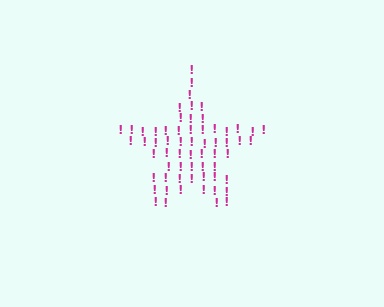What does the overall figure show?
The overall figure shows a star.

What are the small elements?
The small elements are exclamation marks.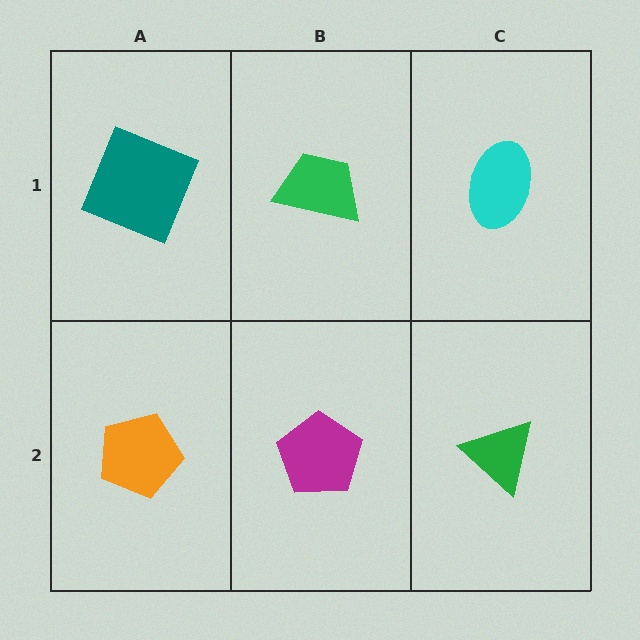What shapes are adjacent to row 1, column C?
A green triangle (row 2, column C), a green trapezoid (row 1, column B).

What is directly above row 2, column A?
A teal square.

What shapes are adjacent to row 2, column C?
A cyan ellipse (row 1, column C), a magenta pentagon (row 2, column B).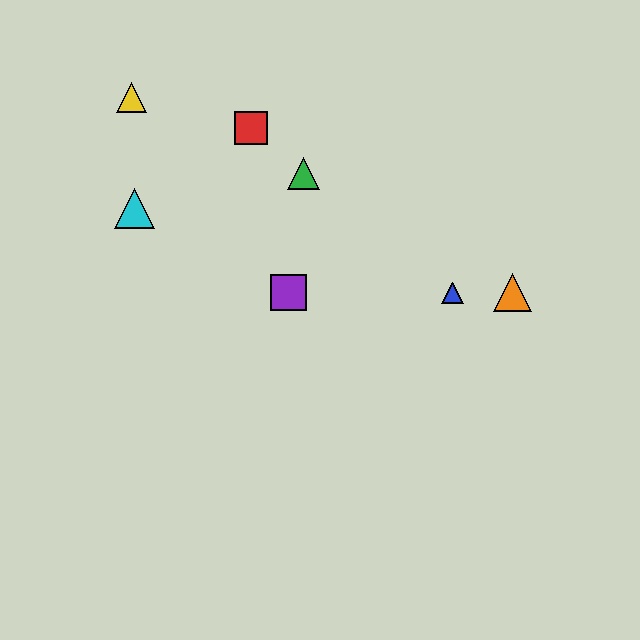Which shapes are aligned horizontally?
The blue triangle, the purple square, the orange triangle are aligned horizontally.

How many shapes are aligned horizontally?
3 shapes (the blue triangle, the purple square, the orange triangle) are aligned horizontally.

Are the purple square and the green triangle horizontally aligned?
No, the purple square is at y≈293 and the green triangle is at y≈174.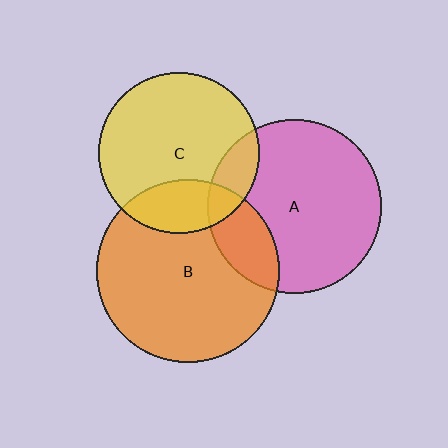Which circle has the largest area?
Circle B (orange).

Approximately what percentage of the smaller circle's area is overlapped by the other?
Approximately 25%.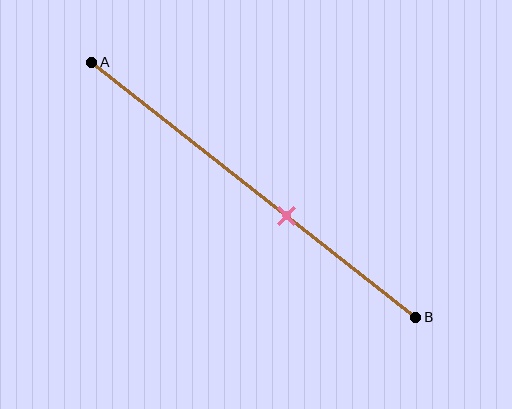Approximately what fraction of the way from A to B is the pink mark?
The pink mark is approximately 60% of the way from A to B.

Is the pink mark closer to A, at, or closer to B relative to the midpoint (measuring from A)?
The pink mark is closer to point B than the midpoint of segment AB.